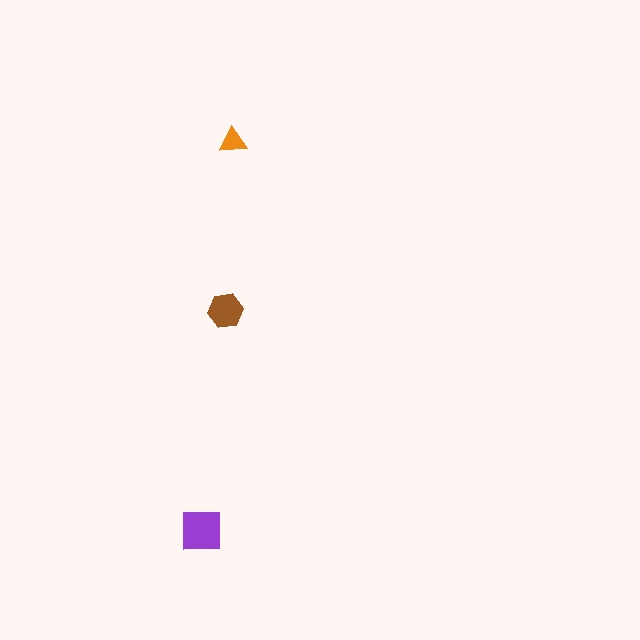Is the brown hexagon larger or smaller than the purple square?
Smaller.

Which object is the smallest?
The orange triangle.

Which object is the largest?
The purple square.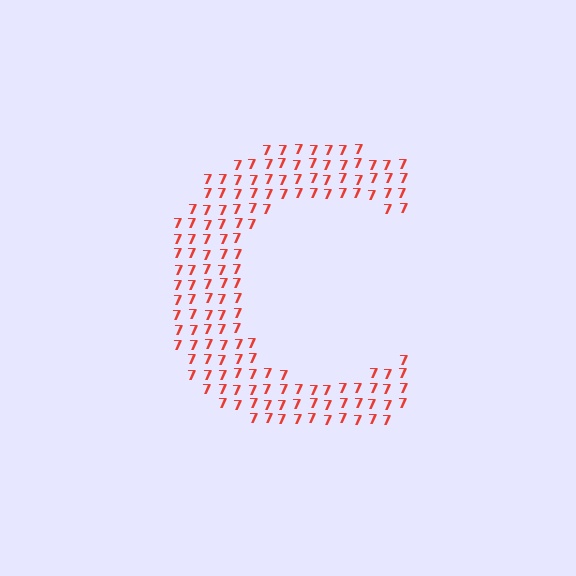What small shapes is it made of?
It is made of small digit 7's.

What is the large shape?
The large shape is the letter C.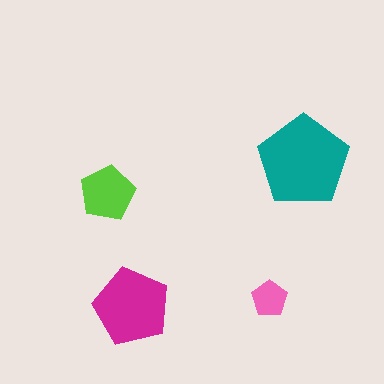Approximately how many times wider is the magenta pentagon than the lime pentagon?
About 1.5 times wider.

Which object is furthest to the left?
The lime pentagon is leftmost.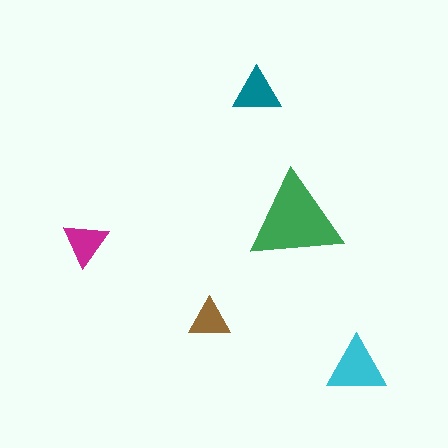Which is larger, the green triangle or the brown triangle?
The green one.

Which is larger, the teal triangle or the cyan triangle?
The cyan one.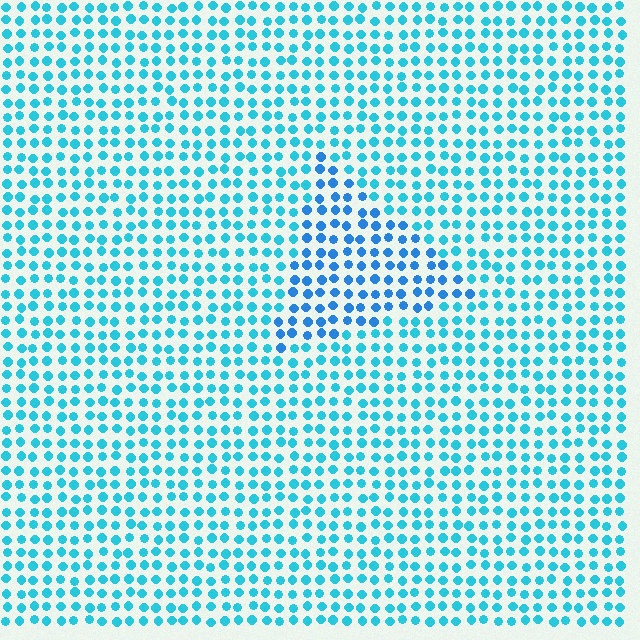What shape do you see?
I see a triangle.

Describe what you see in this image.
The image is filled with small cyan elements in a uniform arrangement. A triangle-shaped region is visible where the elements are tinted to a slightly different hue, forming a subtle color boundary.